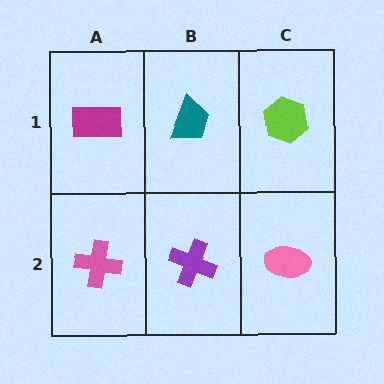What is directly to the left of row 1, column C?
A teal trapezoid.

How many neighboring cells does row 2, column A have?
2.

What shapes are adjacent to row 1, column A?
A pink cross (row 2, column A), a teal trapezoid (row 1, column B).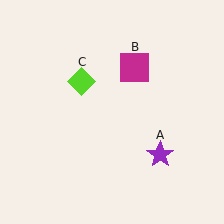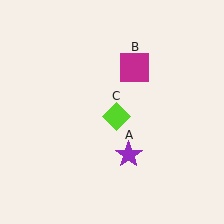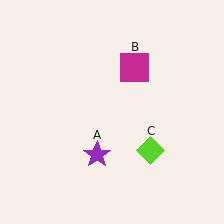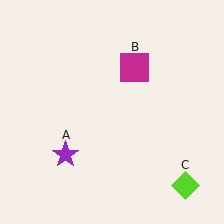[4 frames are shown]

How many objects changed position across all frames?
2 objects changed position: purple star (object A), lime diamond (object C).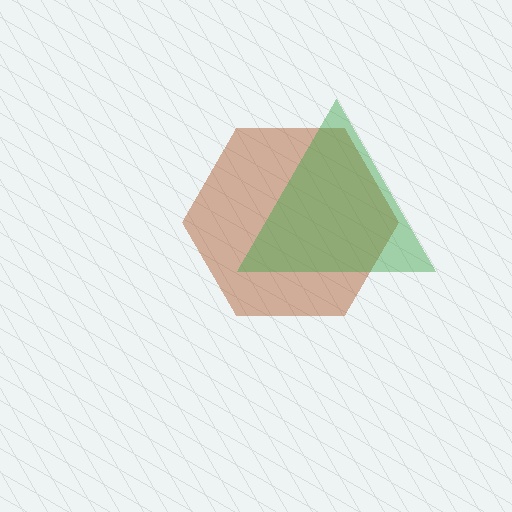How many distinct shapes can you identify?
There are 2 distinct shapes: a brown hexagon, a green triangle.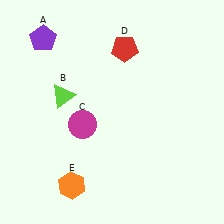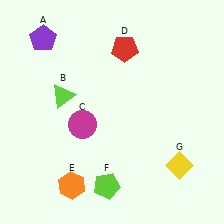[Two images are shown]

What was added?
A lime pentagon (F), a yellow diamond (G) were added in Image 2.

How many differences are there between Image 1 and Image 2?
There are 2 differences between the two images.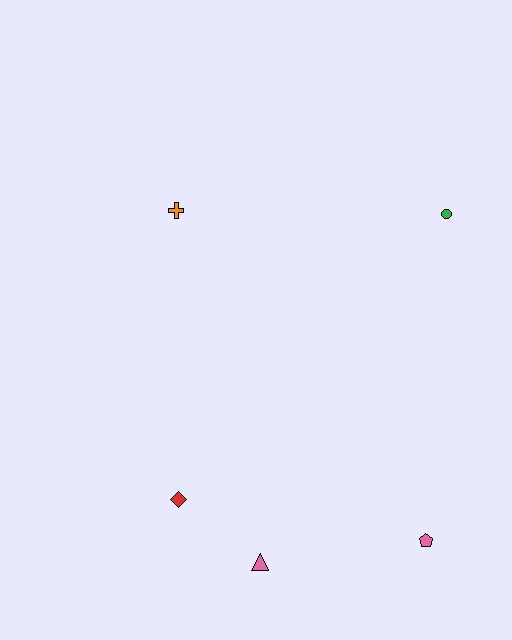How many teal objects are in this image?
There are no teal objects.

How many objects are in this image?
There are 5 objects.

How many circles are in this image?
There is 1 circle.